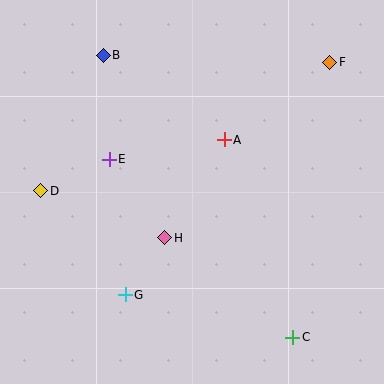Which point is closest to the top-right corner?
Point F is closest to the top-right corner.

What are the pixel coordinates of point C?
Point C is at (293, 337).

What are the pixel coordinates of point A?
Point A is at (224, 140).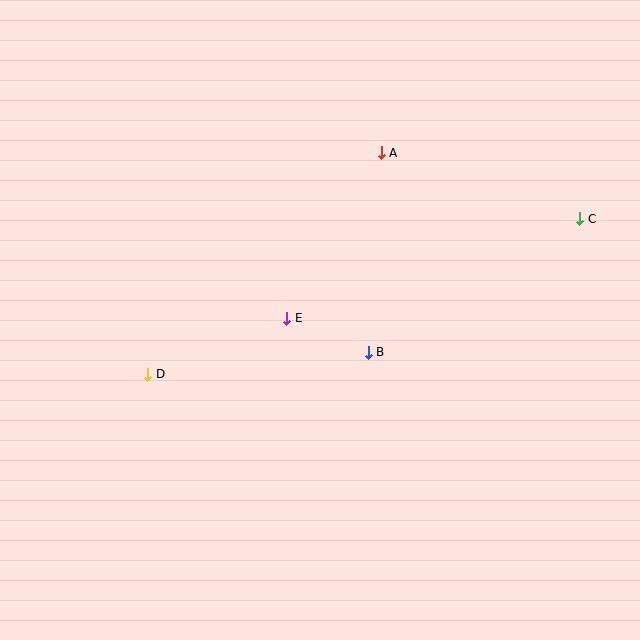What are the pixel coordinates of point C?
Point C is at (580, 219).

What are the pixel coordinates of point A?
Point A is at (381, 153).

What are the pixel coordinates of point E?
Point E is at (287, 318).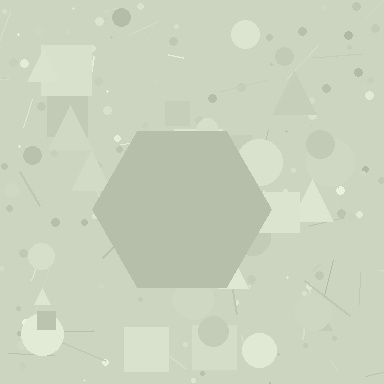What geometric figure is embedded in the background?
A hexagon is embedded in the background.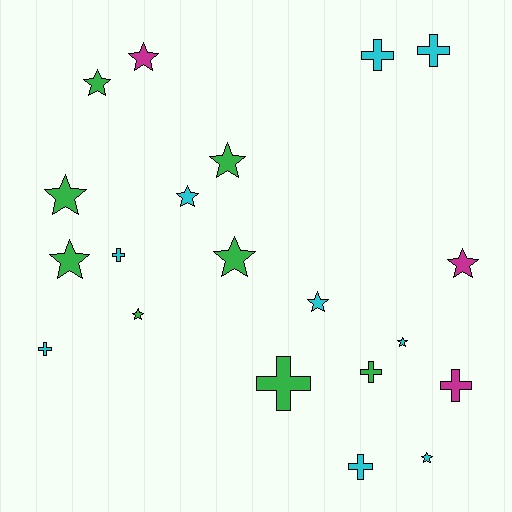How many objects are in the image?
There are 20 objects.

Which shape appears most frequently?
Star, with 12 objects.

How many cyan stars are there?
There are 4 cyan stars.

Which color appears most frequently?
Cyan, with 9 objects.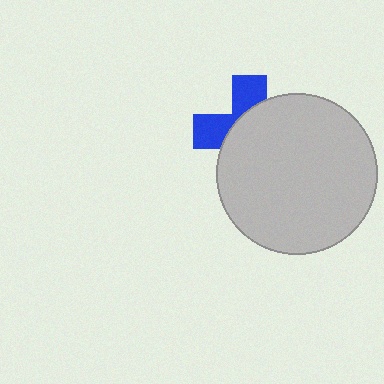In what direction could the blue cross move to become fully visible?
The blue cross could move toward the upper-left. That would shift it out from behind the light gray circle entirely.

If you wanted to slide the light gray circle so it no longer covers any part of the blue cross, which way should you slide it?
Slide it toward the lower-right — that is the most direct way to separate the two shapes.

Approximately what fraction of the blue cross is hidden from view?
Roughly 64% of the blue cross is hidden behind the light gray circle.